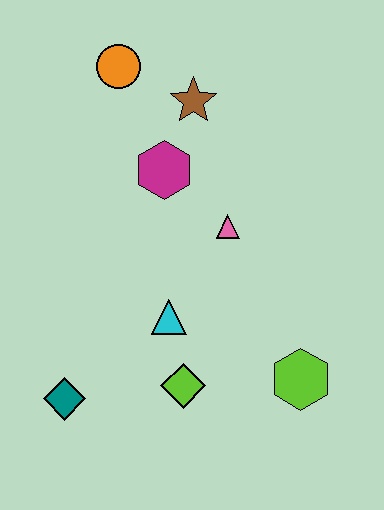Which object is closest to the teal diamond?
The lime diamond is closest to the teal diamond.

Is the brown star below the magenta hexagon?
No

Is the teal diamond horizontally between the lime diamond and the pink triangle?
No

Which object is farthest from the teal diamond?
The orange circle is farthest from the teal diamond.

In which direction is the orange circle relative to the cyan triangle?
The orange circle is above the cyan triangle.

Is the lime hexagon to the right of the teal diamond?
Yes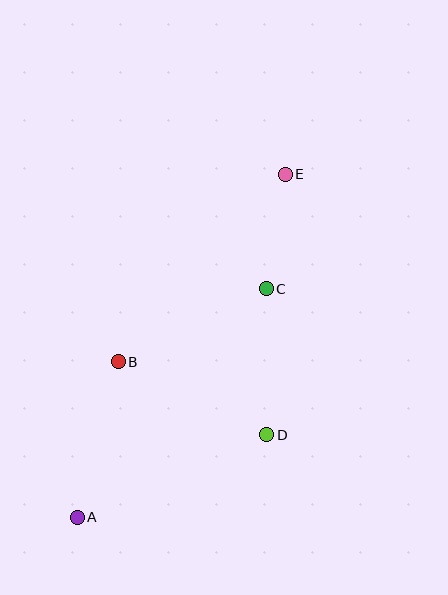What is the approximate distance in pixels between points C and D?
The distance between C and D is approximately 146 pixels.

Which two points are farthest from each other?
Points A and E are farthest from each other.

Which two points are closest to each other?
Points C and E are closest to each other.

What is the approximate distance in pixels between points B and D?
The distance between B and D is approximately 165 pixels.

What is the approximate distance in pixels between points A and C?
The distance between A and C is approximately 297 pixels.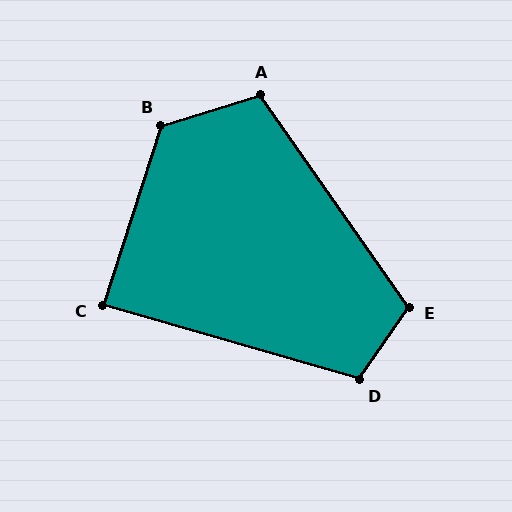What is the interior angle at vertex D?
Approximately 108 degrees (obtuse).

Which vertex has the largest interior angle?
B, at approximately 125 degrees.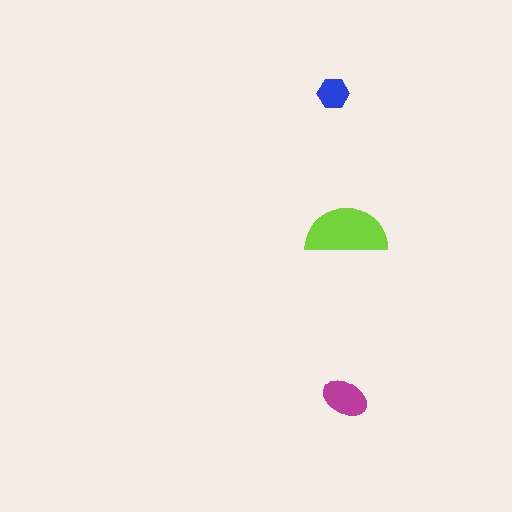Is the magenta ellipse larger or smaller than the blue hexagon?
Larger.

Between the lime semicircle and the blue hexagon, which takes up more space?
The lime semicircle.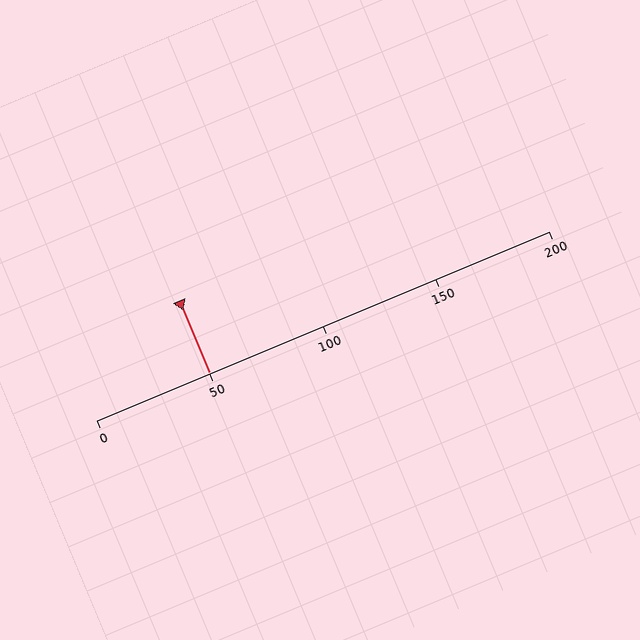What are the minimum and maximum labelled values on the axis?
The axis runs from 0 to 200.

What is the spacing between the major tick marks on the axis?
The major ticks are spaced 50 apart.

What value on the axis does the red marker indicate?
The marker indicates approximately 50.